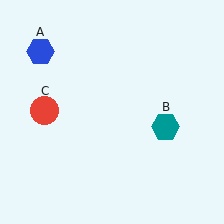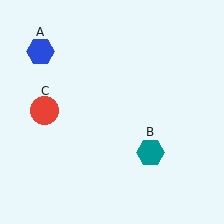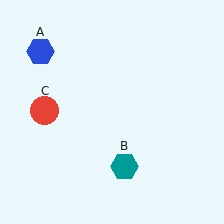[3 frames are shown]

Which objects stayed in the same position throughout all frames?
Blue hexagon (object A) and red circle (object C) remained stationary.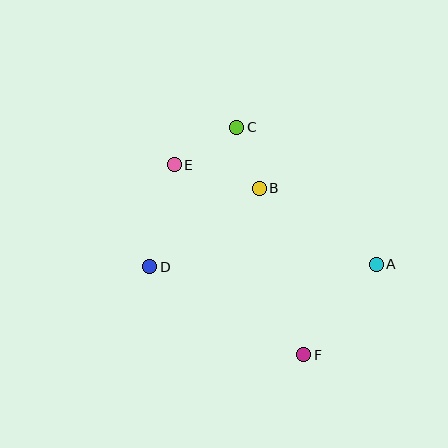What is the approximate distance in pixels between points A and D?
The distance between A and D is approximately 227 pixels.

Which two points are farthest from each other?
Points C and F are farthest from each other.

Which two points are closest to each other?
Points B and C are closest to each other.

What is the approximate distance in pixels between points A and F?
The distance between A and F is approximately 116 pixels.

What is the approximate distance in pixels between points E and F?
The distance between E and F is approximately 230 pixels.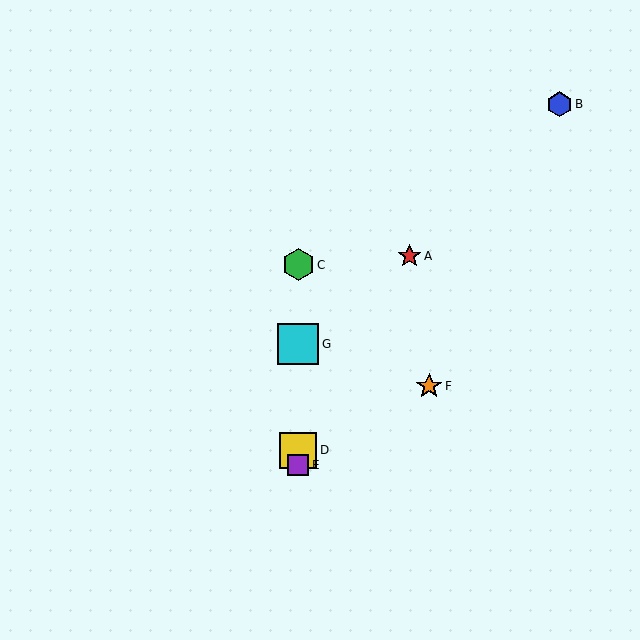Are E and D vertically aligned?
Yes, both are at x≈298.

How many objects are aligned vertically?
4 objects (C, D, E, G) are aligned vertically.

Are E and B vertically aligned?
No, E is at x≈298 and B is at x≈560.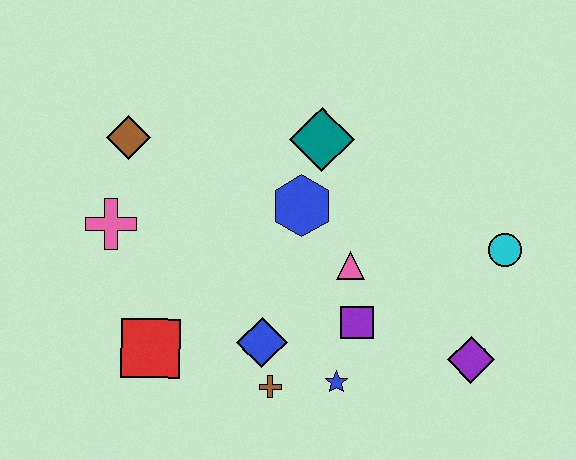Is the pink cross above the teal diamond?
No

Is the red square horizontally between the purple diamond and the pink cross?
Yes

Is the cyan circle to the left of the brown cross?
No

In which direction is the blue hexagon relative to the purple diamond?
The blue hexagon is to the left of the purple diamond.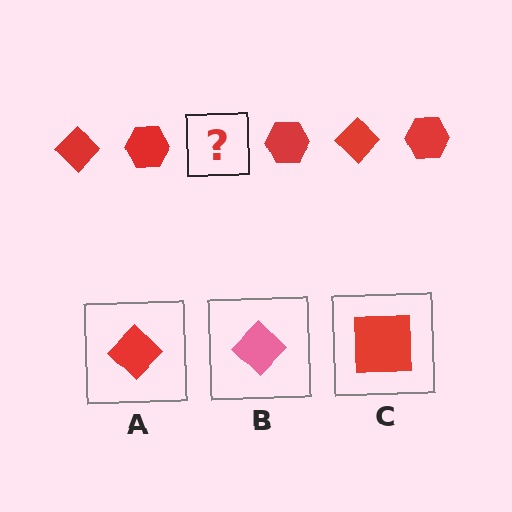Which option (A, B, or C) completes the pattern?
A.